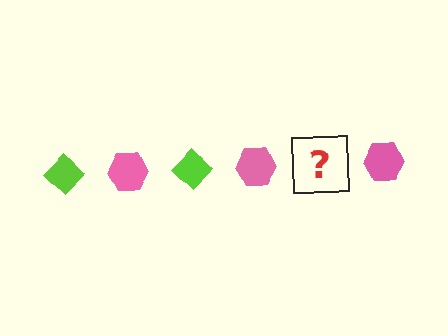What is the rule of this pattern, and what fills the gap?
The rule is that the pattern alternates between lime diamond and pink hexagon. The gap should be filled with a lime diamond.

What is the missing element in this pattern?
The missing element is a lime diamond.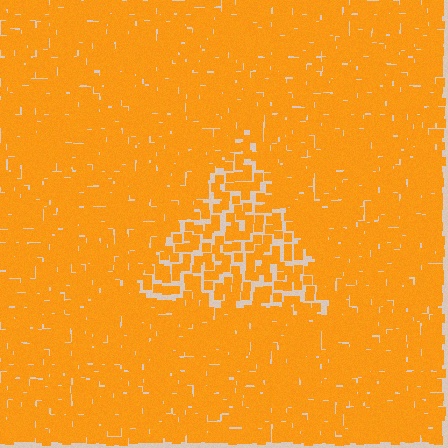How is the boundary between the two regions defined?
The boundary is defined by a change in element density (approximately 2.0x ratio). All elements are the same color, size, and shape.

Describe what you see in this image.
The image contains small orange elements arranged at two different densities. A triangle-shaped region is visible where the elements are less densely packed than the surrounding area.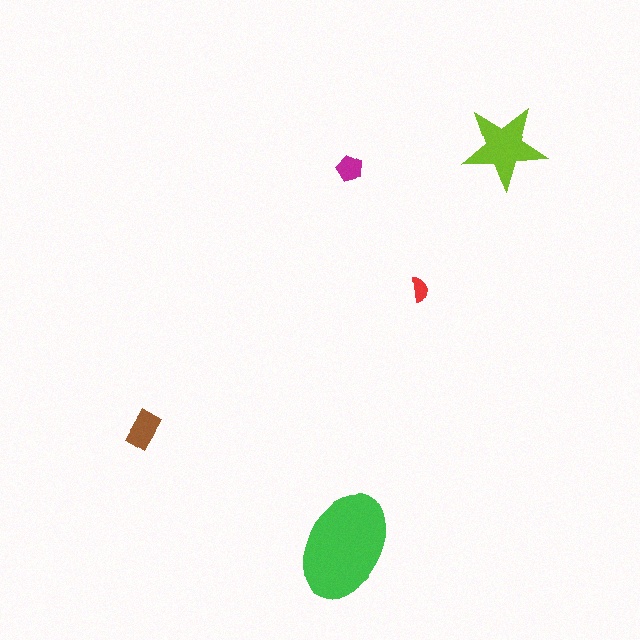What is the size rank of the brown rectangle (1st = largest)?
3rd.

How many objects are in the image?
There are 5 objects in the image.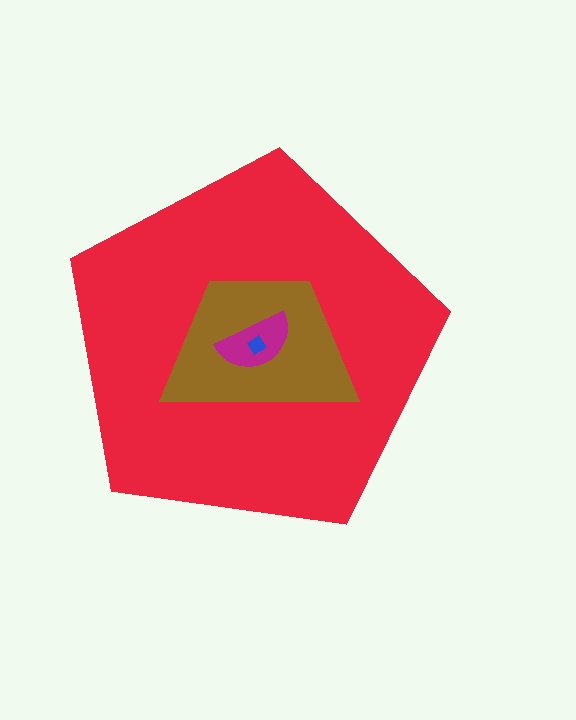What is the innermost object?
The blue diamond.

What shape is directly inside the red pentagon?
The brown trapezoid.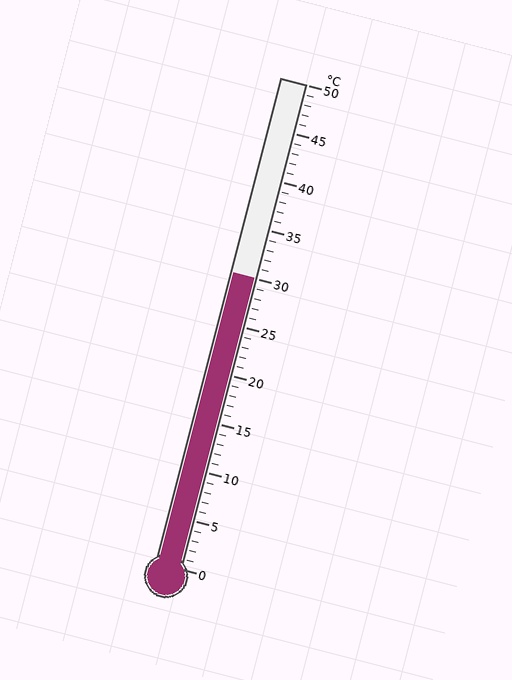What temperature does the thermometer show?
The thermometer shows approximately 30°C.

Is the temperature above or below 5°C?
The temperature is above 5°C.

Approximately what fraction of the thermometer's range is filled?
The thermometer is filled to approximately 60% of its range.